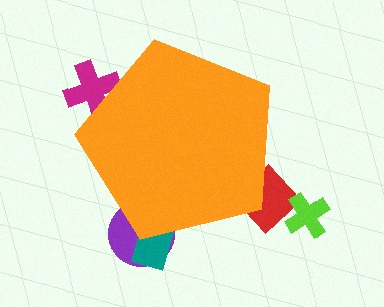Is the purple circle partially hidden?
Yes, the purple circle is partially hidden behind the orange pentagon.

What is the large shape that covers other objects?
An orange pentagon.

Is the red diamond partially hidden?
Yes, the red diamond is partially hidden behind the orange pentagon.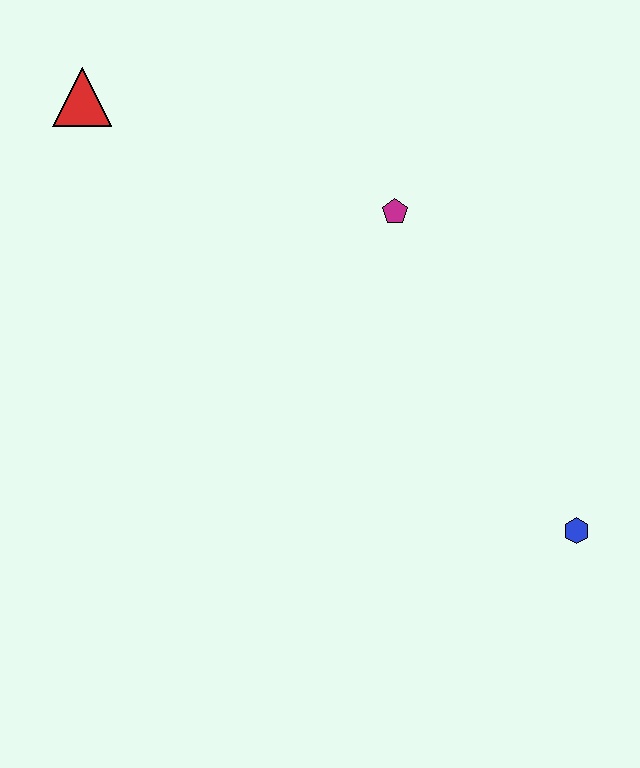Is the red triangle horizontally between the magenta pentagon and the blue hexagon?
No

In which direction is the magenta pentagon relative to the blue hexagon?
The magenta pentagon is above the blue hexagon.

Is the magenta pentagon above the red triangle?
No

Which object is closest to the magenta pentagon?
The red triangle is closest to the magenta pentagon.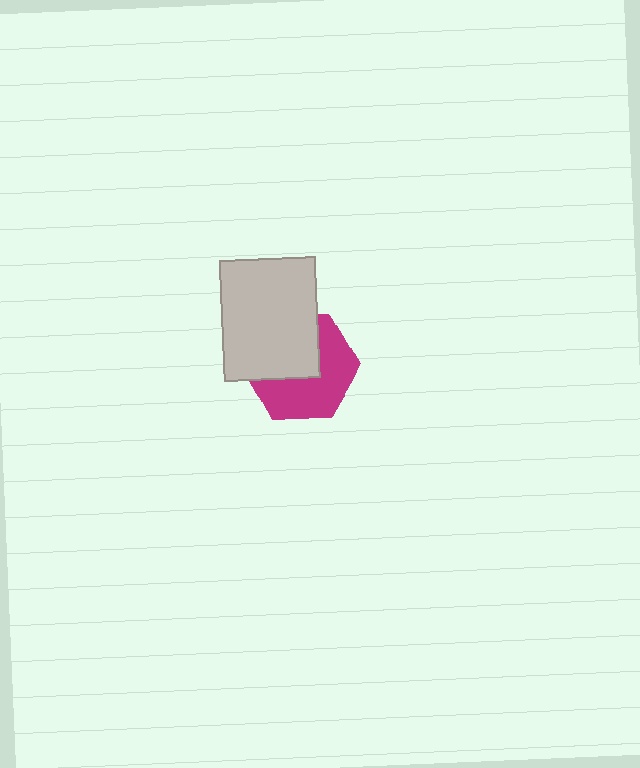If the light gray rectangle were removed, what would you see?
You would see the complete magenta hexagon.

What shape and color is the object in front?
The object in front is a light gray rectangle.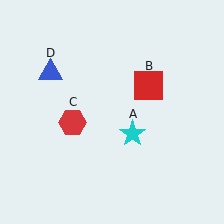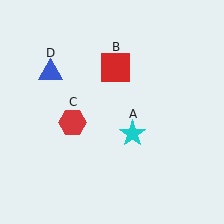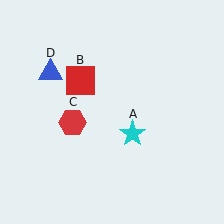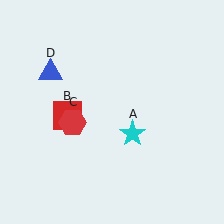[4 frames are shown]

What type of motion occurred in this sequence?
The red square (object B) rotated counterclockwise around the center of the scene.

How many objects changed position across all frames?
1 object changed position: red square (object B).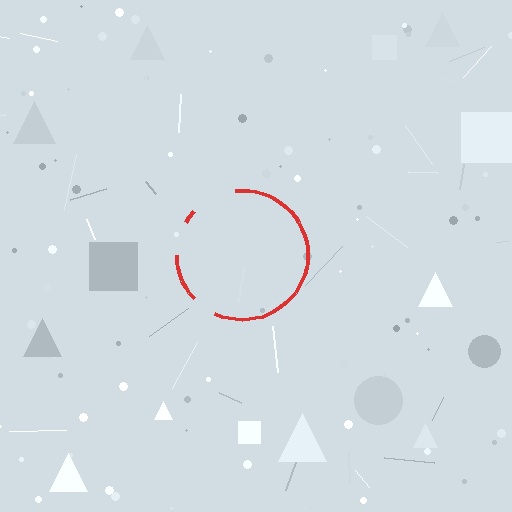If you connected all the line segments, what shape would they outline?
They would outline a circle.